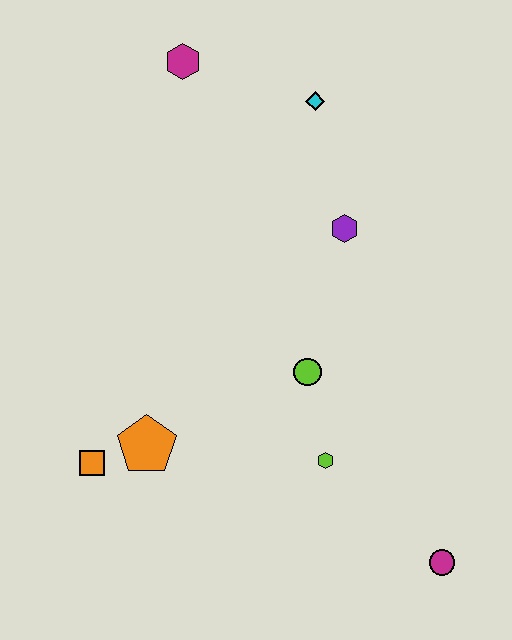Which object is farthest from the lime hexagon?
The magenta hexagon is farthest from the lime hexagon.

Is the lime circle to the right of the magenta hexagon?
Yes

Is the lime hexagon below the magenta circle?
No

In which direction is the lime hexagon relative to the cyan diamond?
The lime hexagon is below the cyan diamond.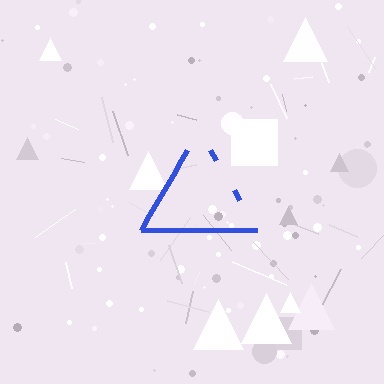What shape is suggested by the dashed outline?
The dashed outline suggests a triangle.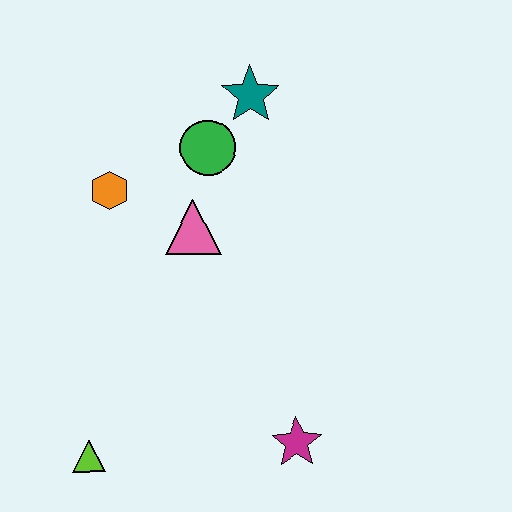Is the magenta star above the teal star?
No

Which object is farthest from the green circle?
The lime triangle is farthest from the green circle.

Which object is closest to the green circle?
The teal star is closest to the green circle.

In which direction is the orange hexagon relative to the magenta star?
The orange hexagon is above the magenta star.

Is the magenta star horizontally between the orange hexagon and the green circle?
No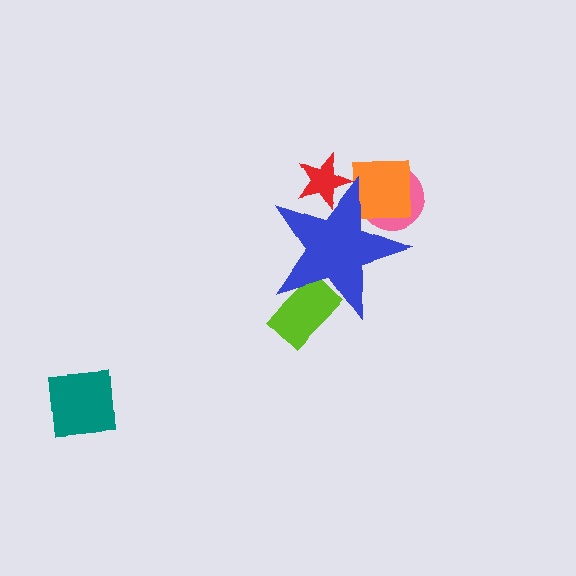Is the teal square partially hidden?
No, the teal square is fully visible.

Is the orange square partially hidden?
Yes, the orange square is partially hidden behind the blue star.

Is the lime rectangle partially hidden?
Yes, the lime rectangle is partially hidden behind the blue star.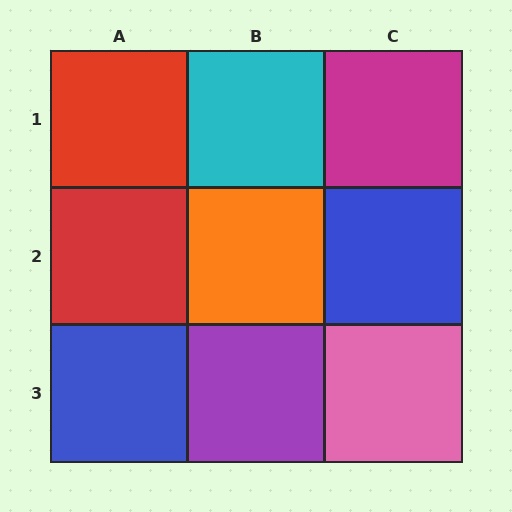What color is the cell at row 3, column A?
Blue.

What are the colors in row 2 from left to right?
Red, orange, blue.